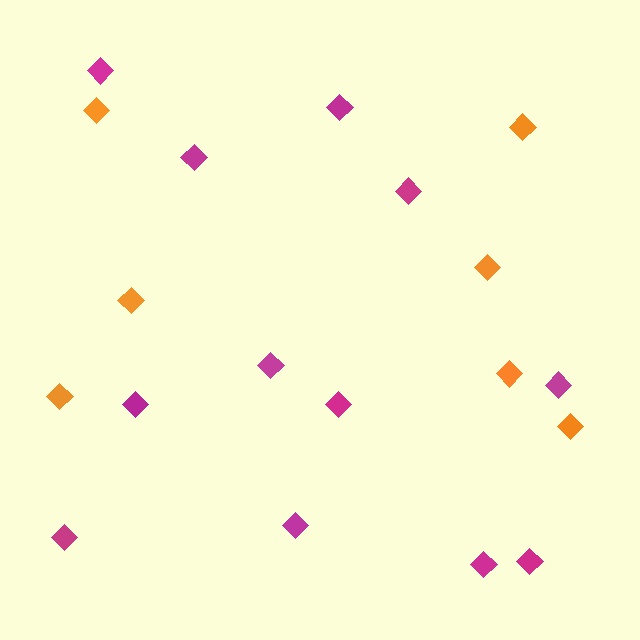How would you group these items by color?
There are 2 groups: one group of magenta diamonds (12) and one group of orange diamonds (7).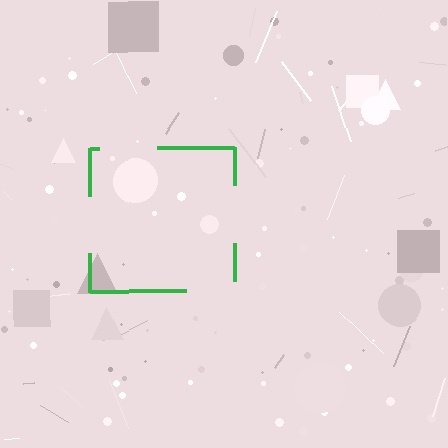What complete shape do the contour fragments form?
The contour fragments form a square.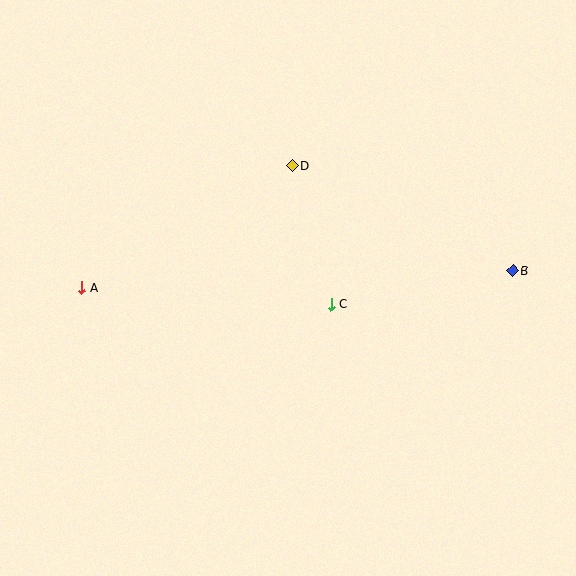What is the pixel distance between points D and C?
The distance between D and C is 144 pixels.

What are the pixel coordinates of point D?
Point D is at (292, 166).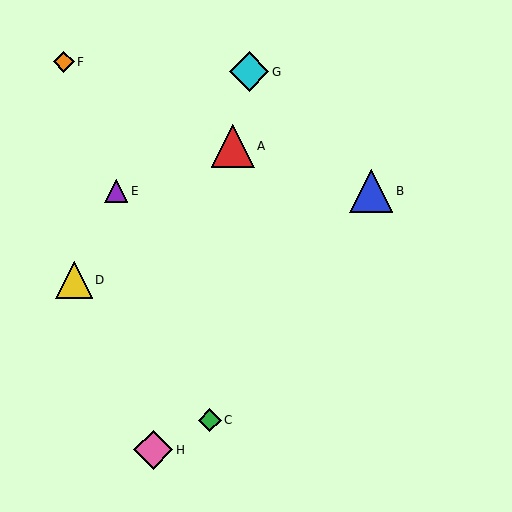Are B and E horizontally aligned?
Yes, both are at y≈191.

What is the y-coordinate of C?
Object C is at y≈420.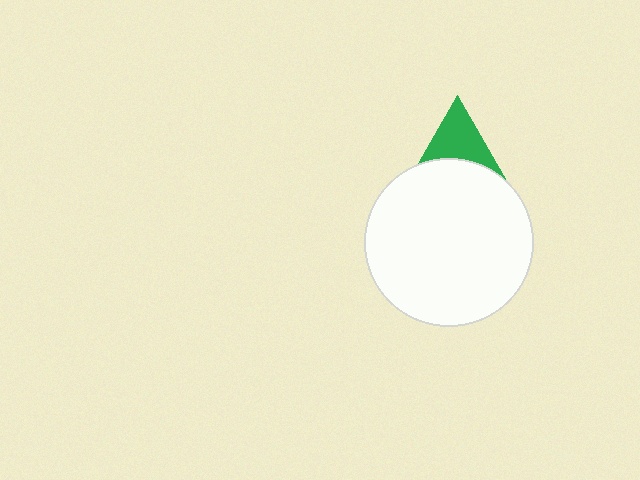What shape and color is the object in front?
The object in front is a white circle.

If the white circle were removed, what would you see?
You would see the complete green triangle.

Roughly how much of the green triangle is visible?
About half of it is visible (roughly 51%).